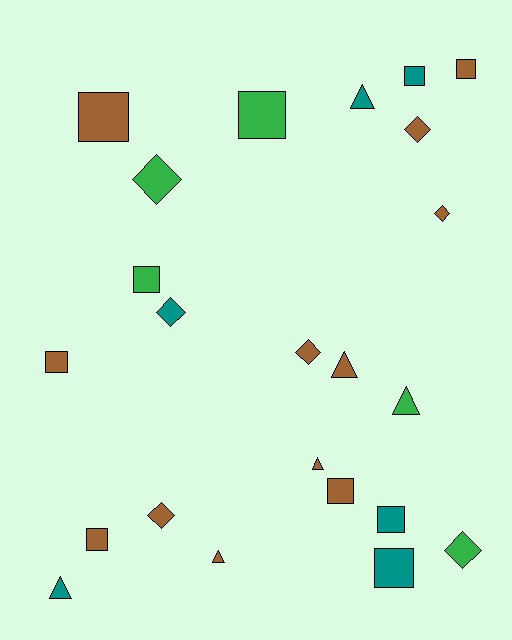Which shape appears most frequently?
Square, with 10 objects.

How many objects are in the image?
There are 23 objects.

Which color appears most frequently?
Brown, with 12 objects.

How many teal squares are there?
There are 3 teal squares.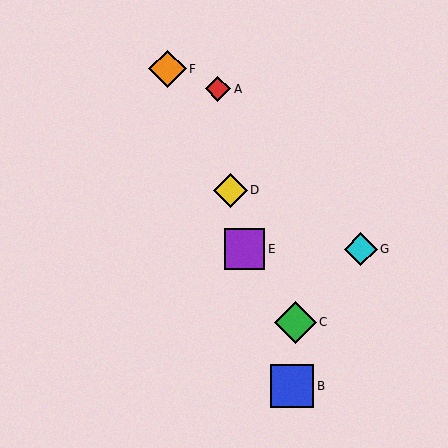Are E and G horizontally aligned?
Yes, both are at y≈249.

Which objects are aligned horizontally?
Objects E, G are aligned horizontally.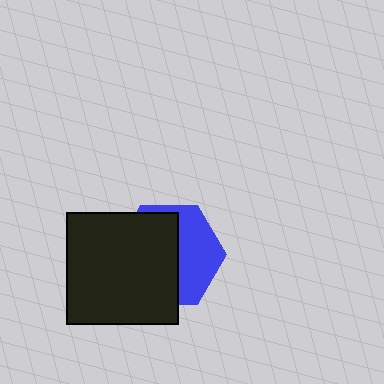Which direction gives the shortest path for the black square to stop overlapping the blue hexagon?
Moving left gives the shortest separation.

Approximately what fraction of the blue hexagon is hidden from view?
Roughly 59% of the blue hexagon is hidden behind the black square.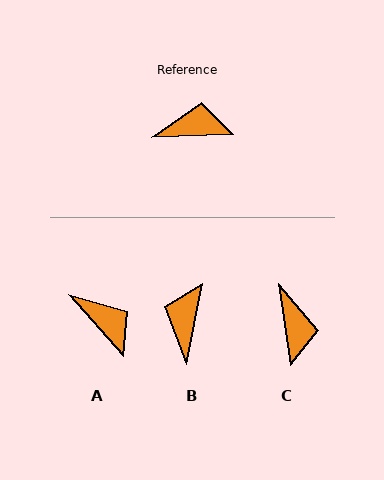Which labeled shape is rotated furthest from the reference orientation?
C, about 85 degrees away.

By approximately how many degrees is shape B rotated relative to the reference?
Approximately 76 degrees counter-clockwise.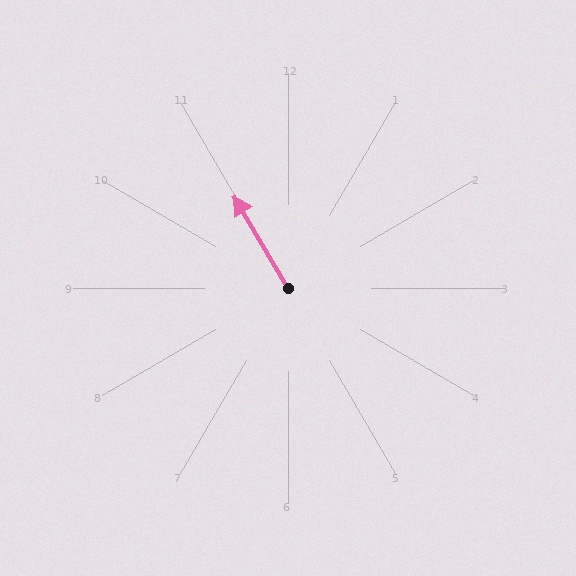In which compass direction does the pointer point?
Northwest.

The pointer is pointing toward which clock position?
Roughly 11 o'clock.